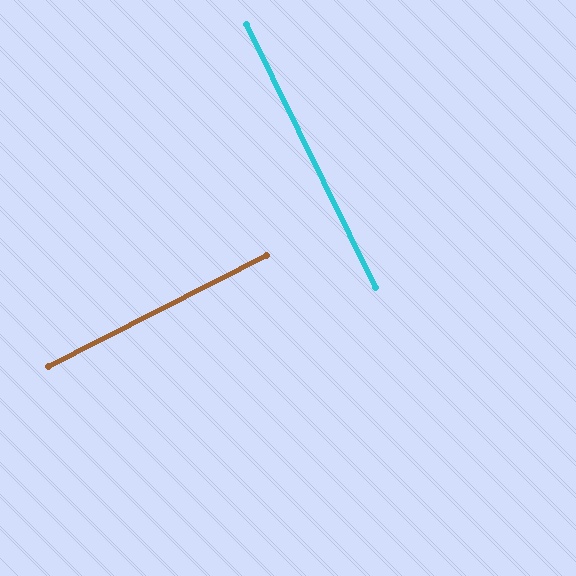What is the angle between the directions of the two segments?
Approximately 89 degrees.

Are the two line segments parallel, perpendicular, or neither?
Perpendicular — they meet at approximately 89°.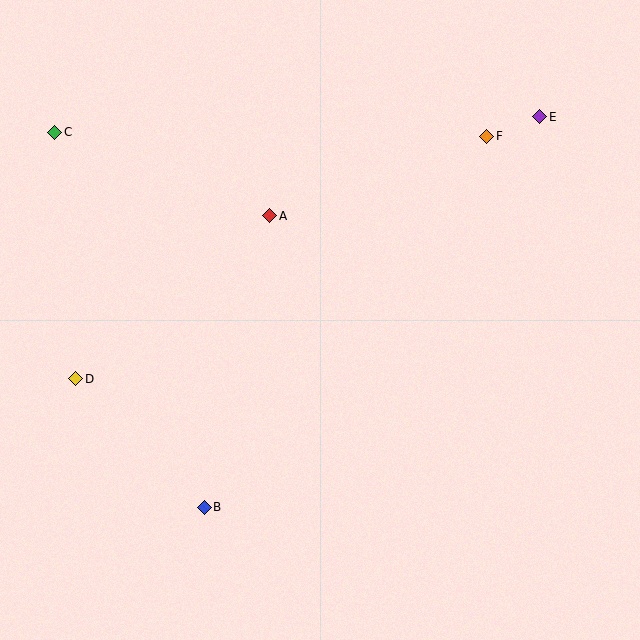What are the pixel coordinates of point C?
Point C is at (55, 132).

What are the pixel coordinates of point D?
Point D is at (76, 379).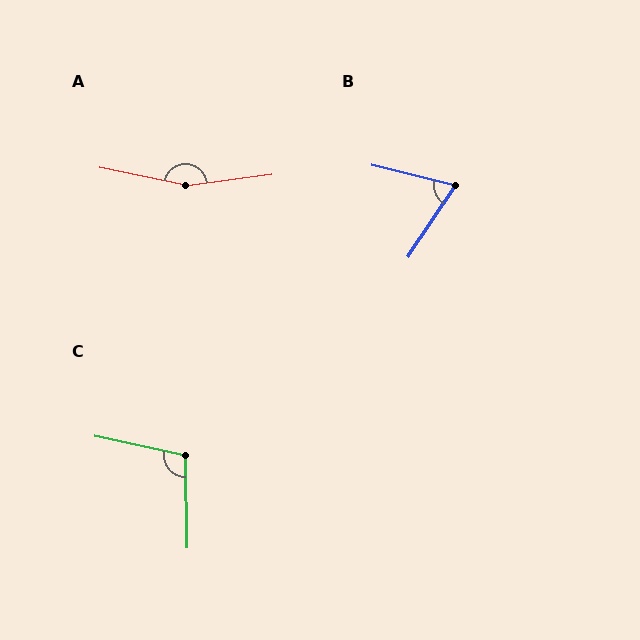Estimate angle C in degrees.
Approximately 103 degrees.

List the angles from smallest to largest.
B (70°), C (103°), A (161°).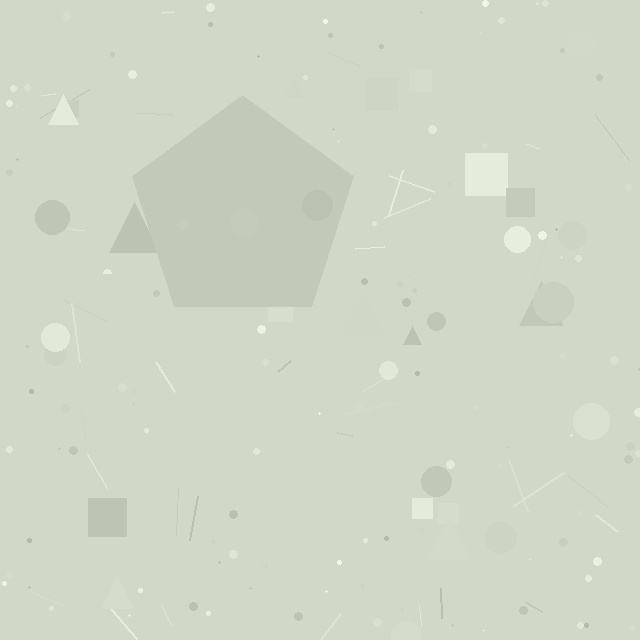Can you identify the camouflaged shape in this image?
The camouflaged shape is a pentagon.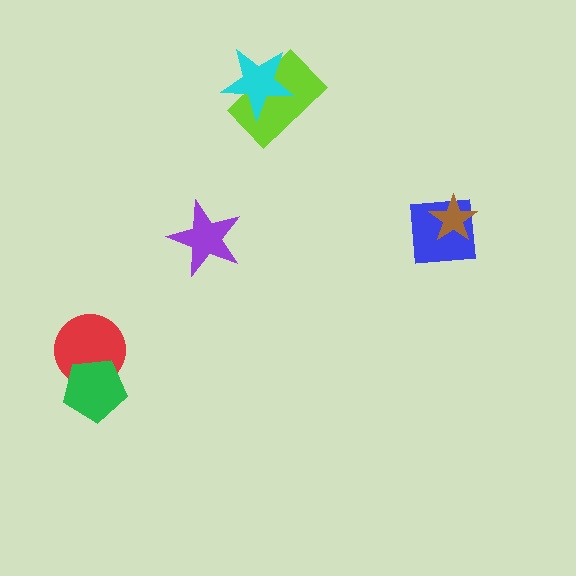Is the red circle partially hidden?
Yes, it is partially covered by another shape.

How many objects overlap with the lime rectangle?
1 object overlaps with the lime rectangle.